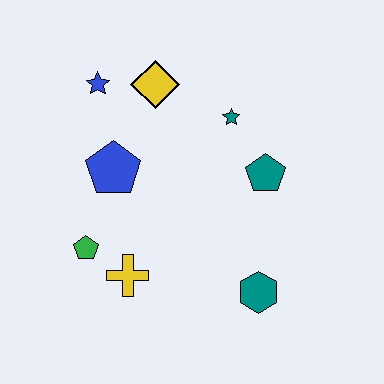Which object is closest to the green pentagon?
The yellow cross is closest to the green pentagon.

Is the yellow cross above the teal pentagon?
No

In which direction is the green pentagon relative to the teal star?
The green pentagon is to the left of the teal star.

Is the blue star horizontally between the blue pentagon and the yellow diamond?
No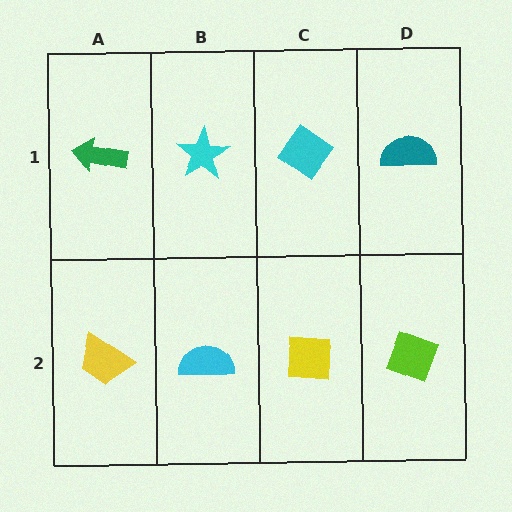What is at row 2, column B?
A cyan semicircle.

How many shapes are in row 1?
4 shapes.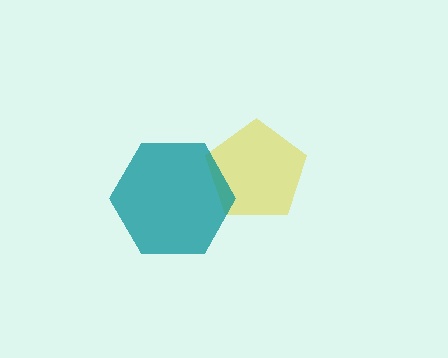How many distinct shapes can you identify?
There are 2 distinct shapes: a yellow pentagon, a teal hexagon.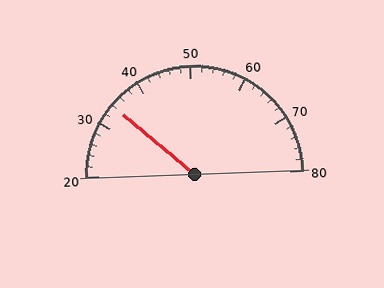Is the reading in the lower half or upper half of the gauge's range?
The reading is in the lower half of the range (20 to 80).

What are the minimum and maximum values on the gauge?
The gauge ranges from 20 to 80.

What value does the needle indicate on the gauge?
The needle indicates approximately 34.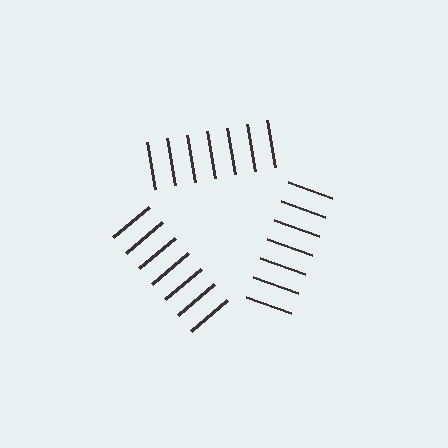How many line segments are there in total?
21 — 7 along each of the 3 edges.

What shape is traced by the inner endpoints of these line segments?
An illusory triangle — the line segments terminate on its edges but no continuous stroke is drawn.